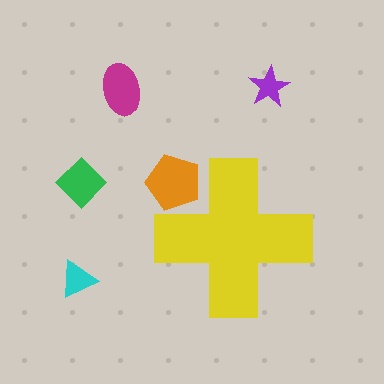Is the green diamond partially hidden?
No, the green diamond is fully visible.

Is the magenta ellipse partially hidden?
No, the magenta ellipse is fully visible.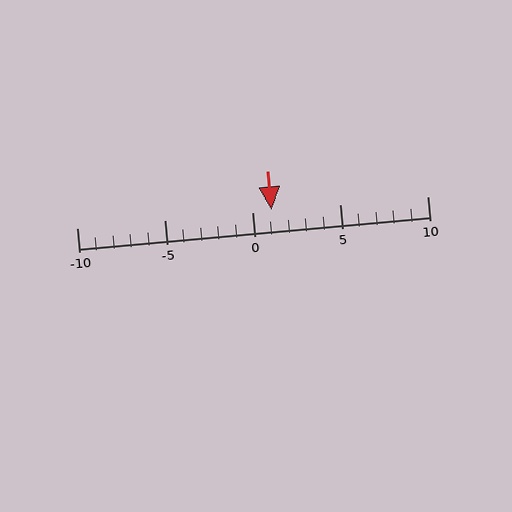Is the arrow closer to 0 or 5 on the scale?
The arrow is closer to 0.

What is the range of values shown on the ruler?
The ruler shows values from -10 to 10.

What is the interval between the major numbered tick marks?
The major tick marks are spaced 5 units apart.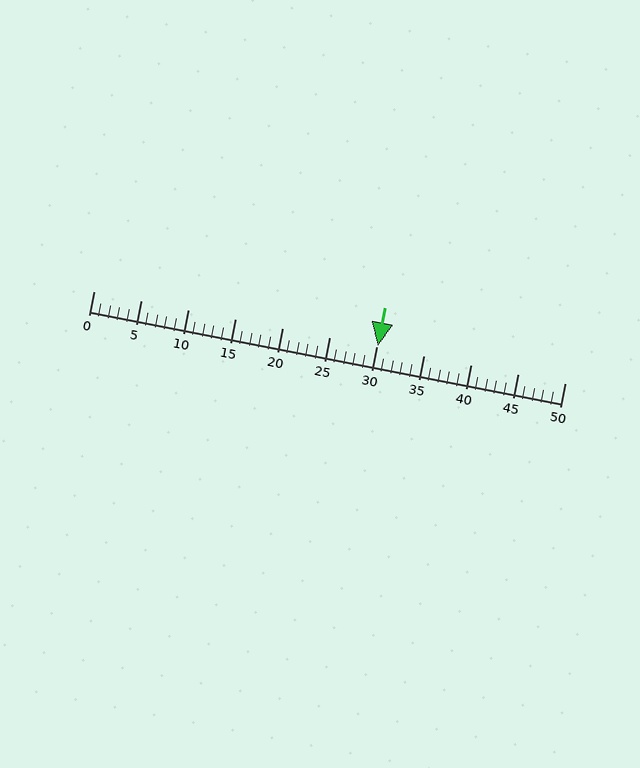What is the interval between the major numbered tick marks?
The major tick marks are spaced 5 units apart.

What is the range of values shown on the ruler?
The ruler shows values from 0 to 50.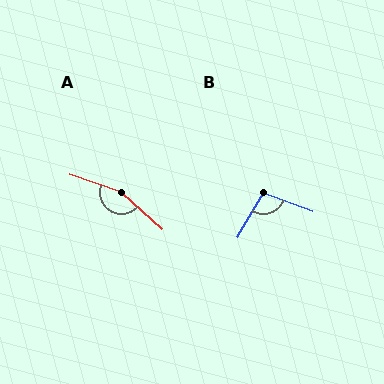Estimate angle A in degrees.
Approximately 157 degrees.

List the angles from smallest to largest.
B (100°), A (157°).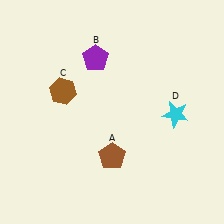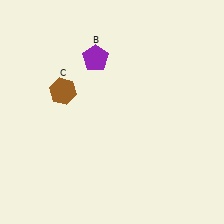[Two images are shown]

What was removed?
The brown pentagon (A), the cyan star (D) were removed in Image 2.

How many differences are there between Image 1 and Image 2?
There are 2 differences between the two images.